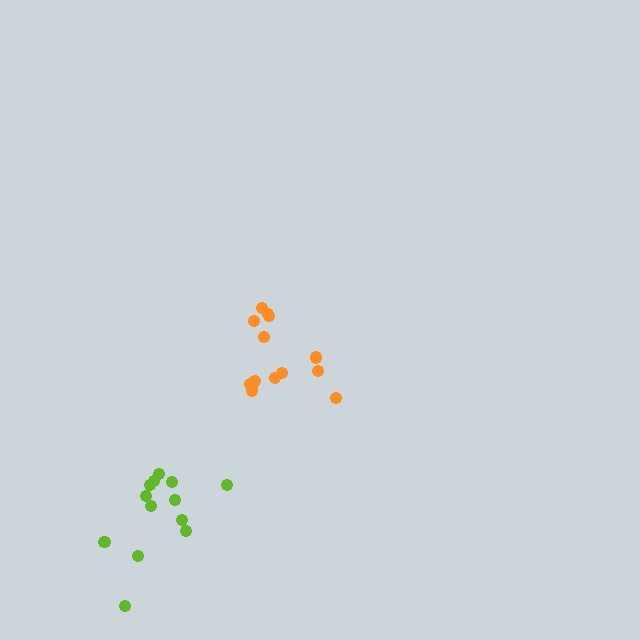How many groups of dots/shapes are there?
There are 2 groups.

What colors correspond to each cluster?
The clusters are colored: lime, orange.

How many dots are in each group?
Group 1: 13 dots, Group 2: 14 dots (27 total).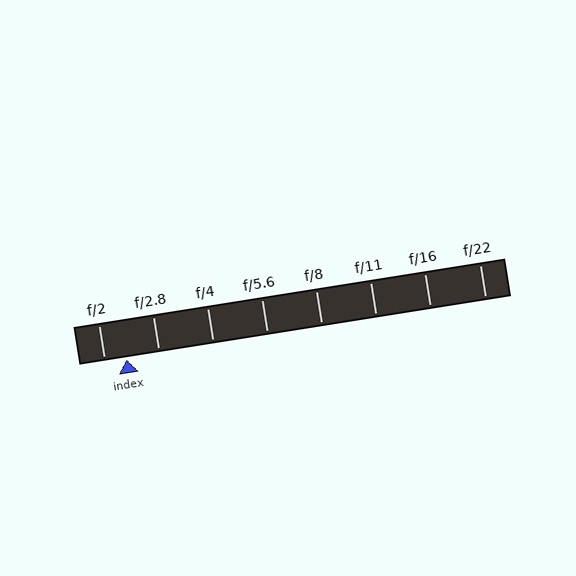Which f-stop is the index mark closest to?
The index mark is closest to f/2.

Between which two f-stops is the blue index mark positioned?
The index mark is between f/2 and f/2.8.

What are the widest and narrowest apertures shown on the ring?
The widest aperture shown is f/2 and the narrowest is f/22.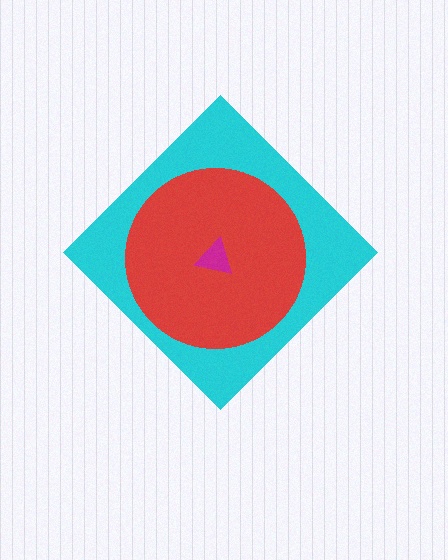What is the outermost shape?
The cyan diamond.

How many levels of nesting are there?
3.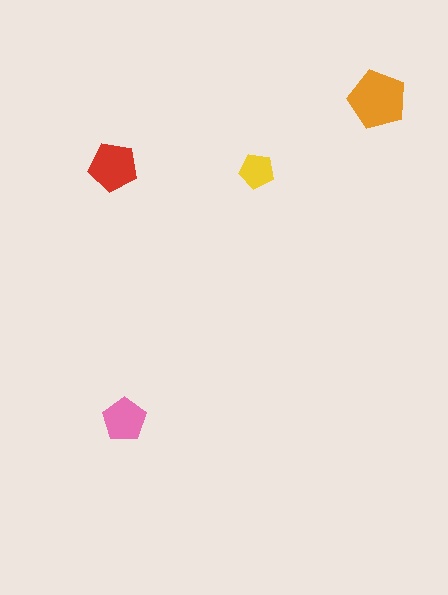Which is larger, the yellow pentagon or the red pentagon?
The red one.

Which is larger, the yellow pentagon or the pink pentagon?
The pink one.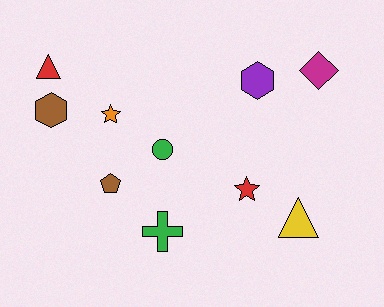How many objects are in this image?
There are 10 objects.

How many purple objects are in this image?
There is 1 purple object.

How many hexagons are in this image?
There are 2 hexagons.